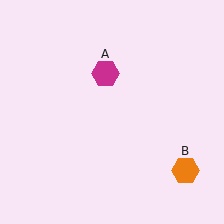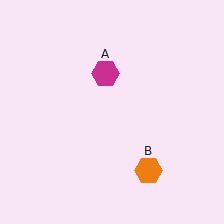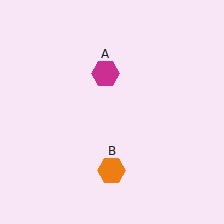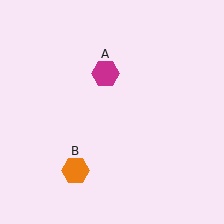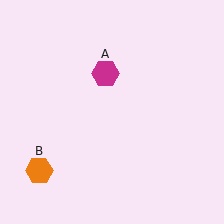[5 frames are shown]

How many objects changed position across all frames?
1 object changed position: orange hexagon (object B).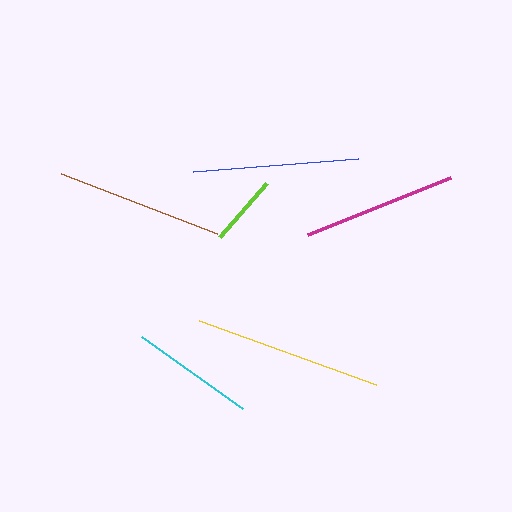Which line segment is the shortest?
The lime line is the shortest at approximately 72 pixels.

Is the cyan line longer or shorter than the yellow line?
The yellow line is longer than the cyan line.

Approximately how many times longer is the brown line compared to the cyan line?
The brown line is approximately 1.4 times the length of the cyan line.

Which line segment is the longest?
The yellow line is the longest at approximately 187 pixels.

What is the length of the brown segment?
The brown segment is approximately 167 pixels long.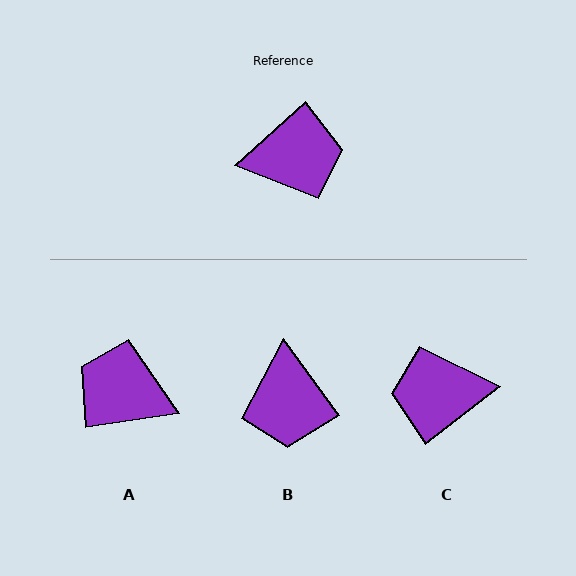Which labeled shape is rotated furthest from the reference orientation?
C, about 175 degrees away.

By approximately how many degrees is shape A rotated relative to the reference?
Approximately 146 degrees counter-clockwise.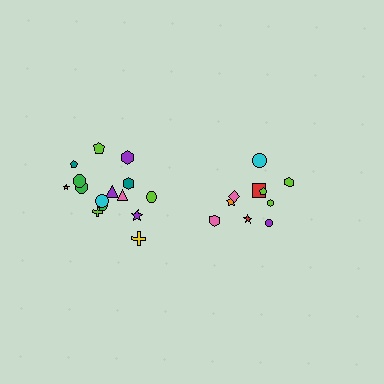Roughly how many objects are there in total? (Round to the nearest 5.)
Roughly 25 objects in total.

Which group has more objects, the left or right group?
The left group.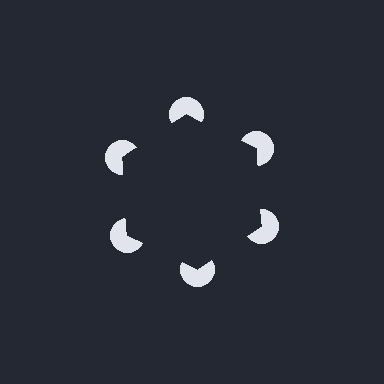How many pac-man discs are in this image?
There are 6 — one at each vertex of the illusory hexagon.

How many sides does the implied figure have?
6 sides.